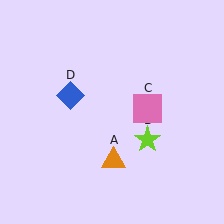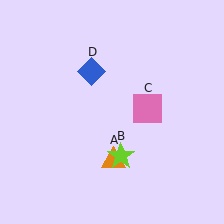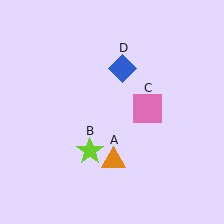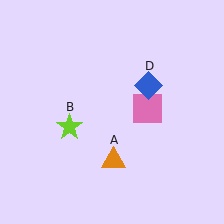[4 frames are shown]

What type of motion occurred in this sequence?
The lime star (object B), blue diamond (object D) rotated clockwise around the center of the scene.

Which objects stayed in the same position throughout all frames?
Orange triangle (object A) and pink square (object C) remained stationary.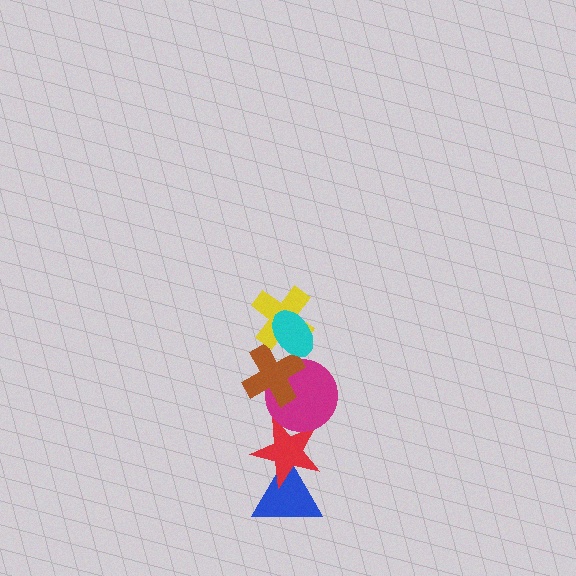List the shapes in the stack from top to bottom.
From top to bottom: the cyan ellipse, the yellow cross, the brown cross, the magenta circle, the red star, the blue triangle.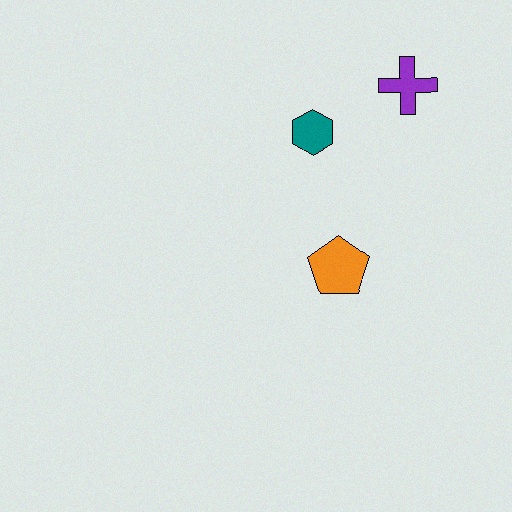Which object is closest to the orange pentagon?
The teal hexagon is closest to the orange pentagon.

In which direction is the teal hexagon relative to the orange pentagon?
The teal hexagon is above the orange pentagon.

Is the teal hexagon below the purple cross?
Yes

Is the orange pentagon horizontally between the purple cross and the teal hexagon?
Yes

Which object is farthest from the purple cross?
The orange pentagon is farthest from the purple cross.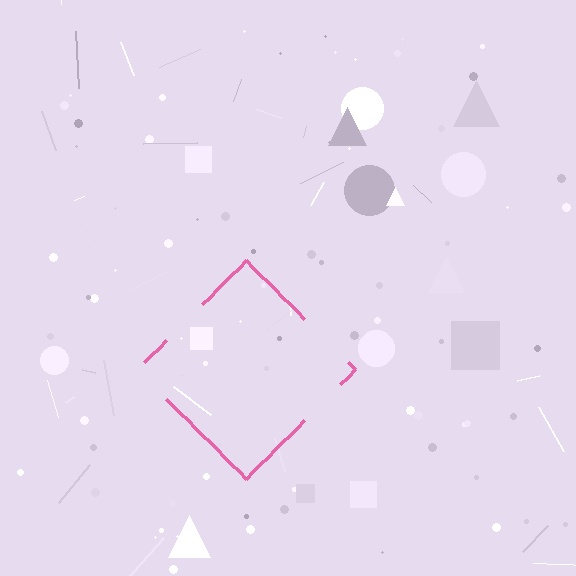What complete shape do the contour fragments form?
The contour fragments form a diamond.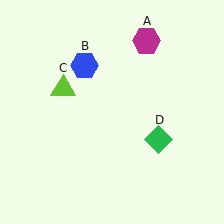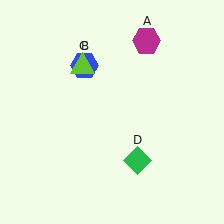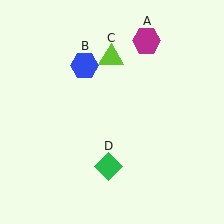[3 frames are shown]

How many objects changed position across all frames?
2 objects changed position: lime triangle (object C), green diamond (object D).